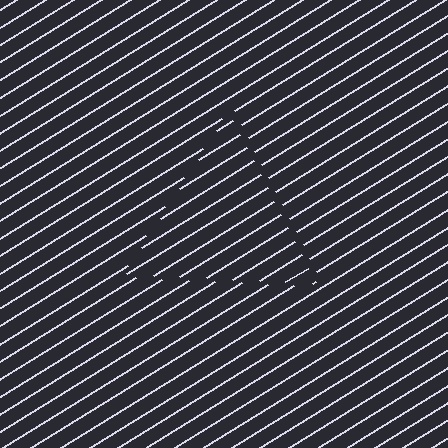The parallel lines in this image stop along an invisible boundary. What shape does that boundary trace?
An illusory triangle. The interior of the shape contains the same grating, shifted by half a period — the contour is defined by the phase discontinuity where line-ends from the inner and outer gratings abut.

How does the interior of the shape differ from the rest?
The interior of the shape contains the same grating, shifted by half a period — the contour is defined by the phase discontinuity where line-ends from the inner and outer gratings abut.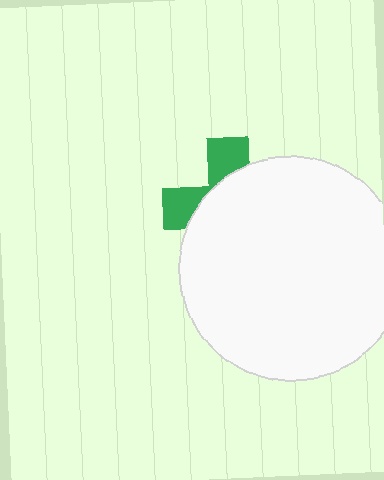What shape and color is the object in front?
The object in front is a white circle.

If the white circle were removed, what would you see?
You would see the complete green cross.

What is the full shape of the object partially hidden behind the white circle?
The partially hidden object is a green cross.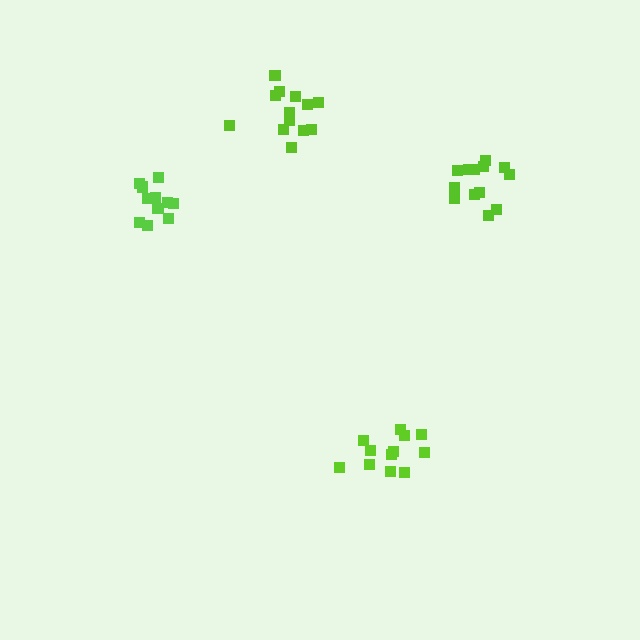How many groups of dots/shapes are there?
There are 4 groups.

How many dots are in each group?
Group 1: 12 dots, Group 2: 13 dots, Group 3: 11 dots, Group 4: 13 dots (49 total).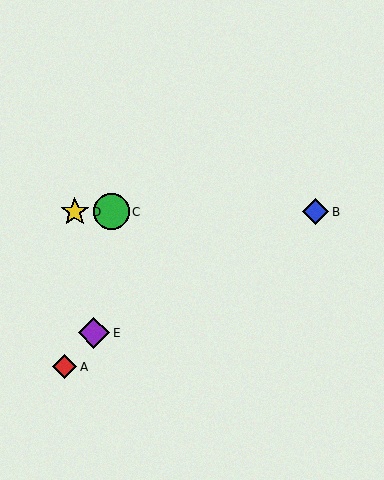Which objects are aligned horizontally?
Objects B, C, D are aligned horizontally.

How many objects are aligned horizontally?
3 objects (B, C, D) are aligned horizontally.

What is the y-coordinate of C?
Object C is at y≈212.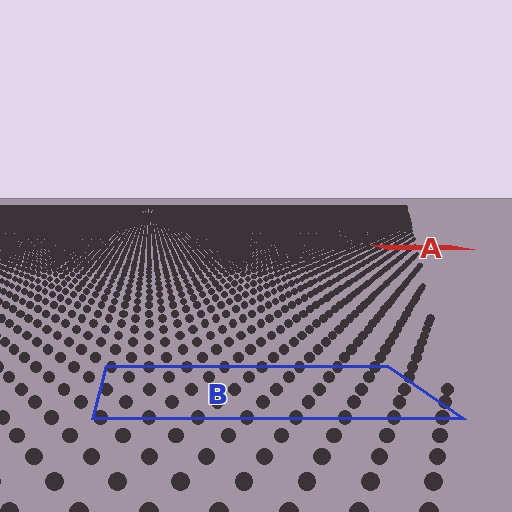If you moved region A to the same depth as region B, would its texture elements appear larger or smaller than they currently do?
They would appear larger. At a closer depth, the same texture elements are projected at a bigger on-screen size.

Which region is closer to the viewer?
Region B is closer. The texture elements there are larger and more spread out.